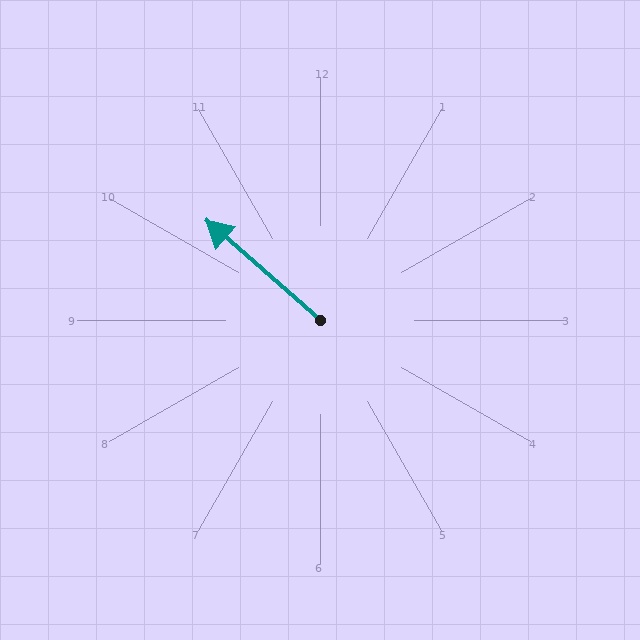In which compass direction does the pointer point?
Northwest.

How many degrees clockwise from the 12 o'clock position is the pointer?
Approximately 311 degrees.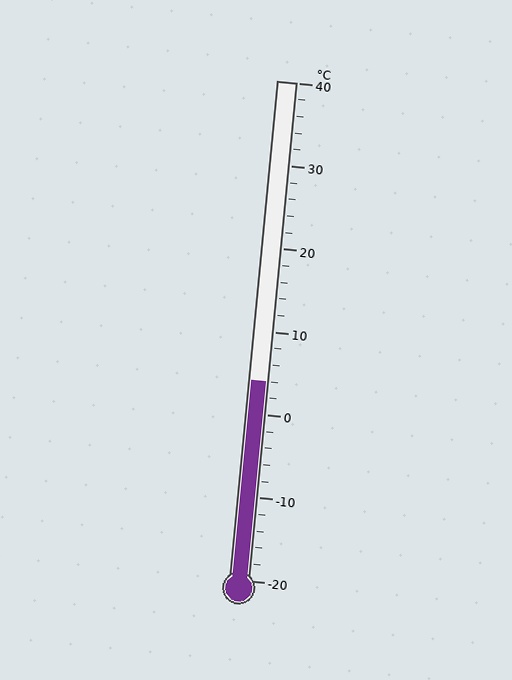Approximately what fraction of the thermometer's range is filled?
The thermometer is filled to approximately 40% of its range.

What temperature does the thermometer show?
The thermometer shows approximately 4°C.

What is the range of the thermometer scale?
The thermometer scale ranges from -20°C to 40°C.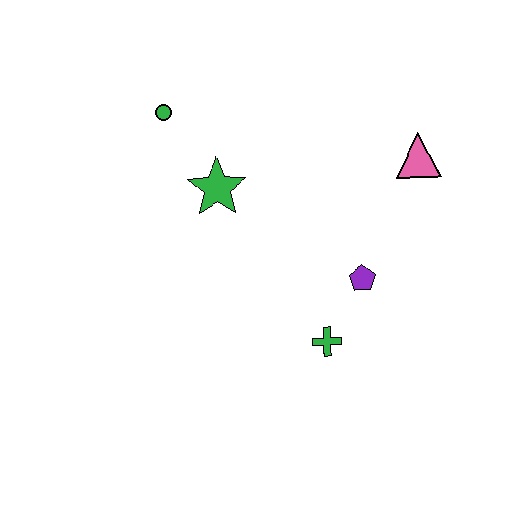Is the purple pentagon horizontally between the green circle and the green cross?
No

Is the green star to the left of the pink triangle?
Yes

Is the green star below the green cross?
No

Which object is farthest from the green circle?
The green cross is farthest from the green circle.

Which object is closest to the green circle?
The green star is closest to the green circle.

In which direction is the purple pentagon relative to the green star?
The purple pentagon is to the right of the green star.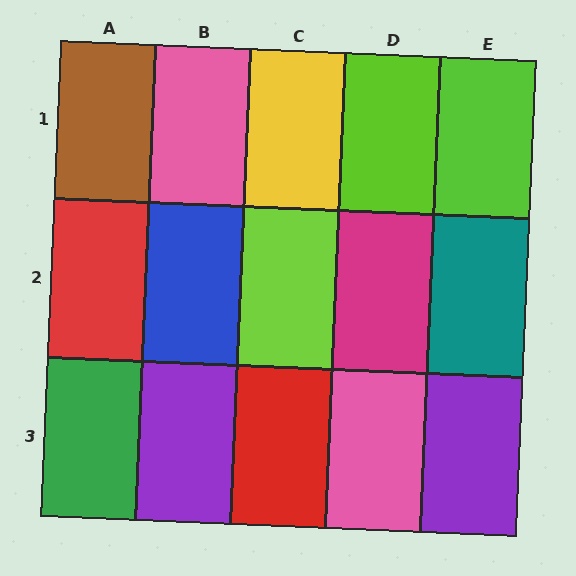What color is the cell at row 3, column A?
Green.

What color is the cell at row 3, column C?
Red.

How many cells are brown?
1 cell is brown.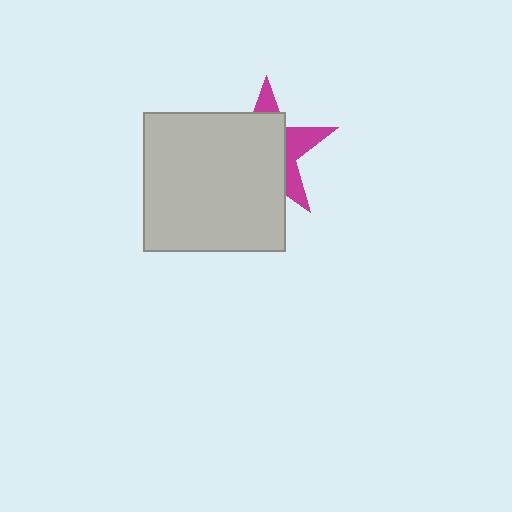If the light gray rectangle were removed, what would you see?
You would see the complete magenta star.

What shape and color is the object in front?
The object in front is a light gray rectangle.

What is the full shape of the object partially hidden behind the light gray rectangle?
The partially hidden object is a magenta star.